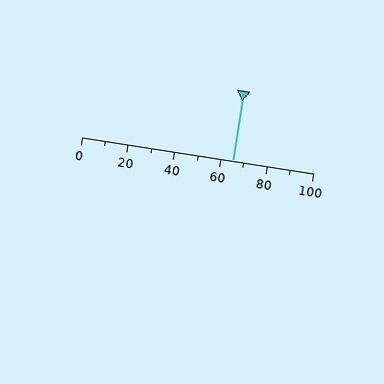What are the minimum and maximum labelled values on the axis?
The axis runs from 0 to 100.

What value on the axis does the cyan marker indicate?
The marker indicates approximately 65.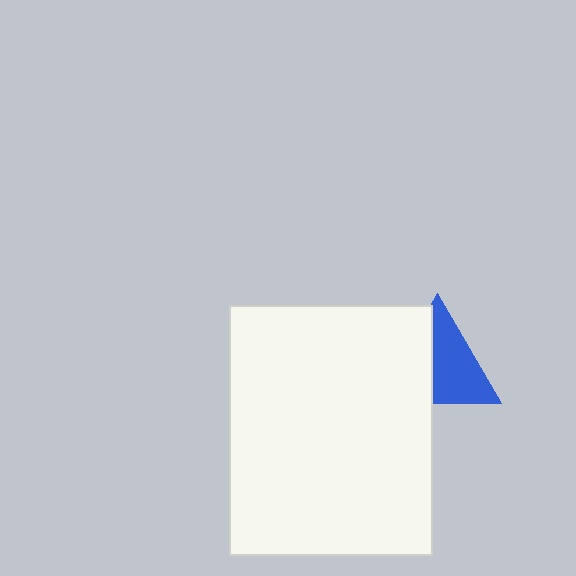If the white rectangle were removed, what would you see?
You would see the complete blue triangle.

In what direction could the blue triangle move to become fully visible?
The blue triangle could move right. That would shift it out from behind the white rectangle entirely.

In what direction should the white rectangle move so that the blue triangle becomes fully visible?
The white rectangle should move left. That is the shortest direction to clear the overlap and leave the blue triangle fully visible.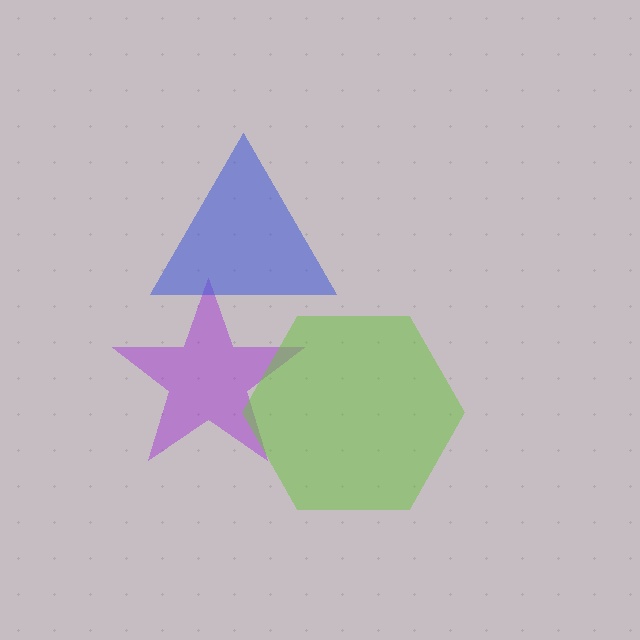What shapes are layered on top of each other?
The layered shapes are: a purple star, a blue triangle, a lime hexagon.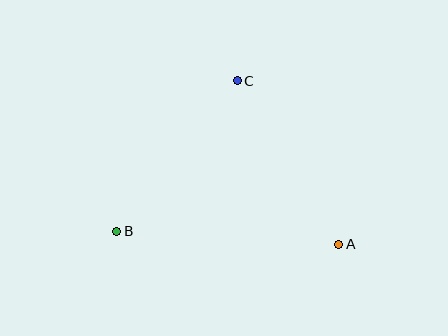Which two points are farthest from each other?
Points A and B are farthest from each other.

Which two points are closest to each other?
Points A and C are closest to each other.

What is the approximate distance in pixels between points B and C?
The distance between B and C is approximately 193 pixels.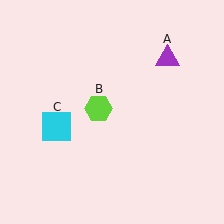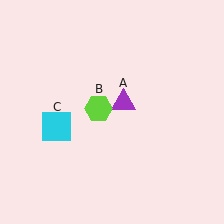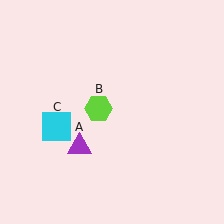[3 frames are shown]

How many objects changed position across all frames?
1 object changed position: purple triangle (object A).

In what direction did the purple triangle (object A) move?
The purple triangle (object A) moved down and to the left.